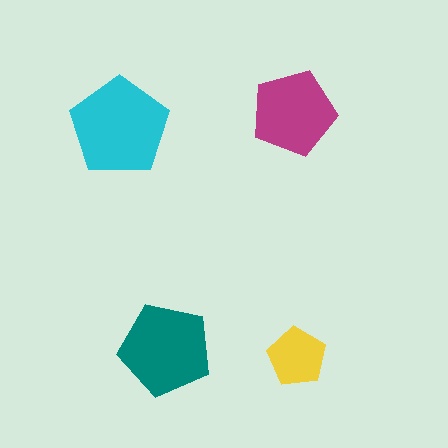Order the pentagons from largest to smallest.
the cyan one, the teal one, the magenta one, the yellow one.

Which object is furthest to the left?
The cyan pentagon is leftmost.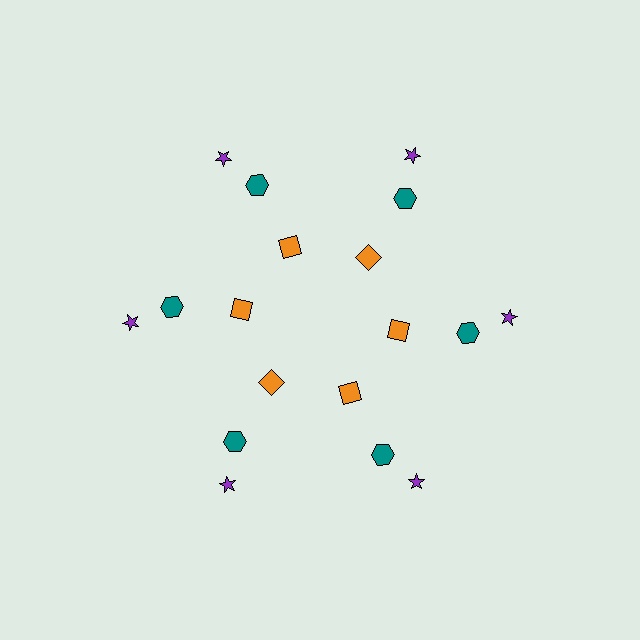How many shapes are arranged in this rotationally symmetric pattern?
There are 18 shapes, arranged in 6 groups of 3.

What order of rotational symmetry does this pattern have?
This pattern has 6-fold rotational symmetry.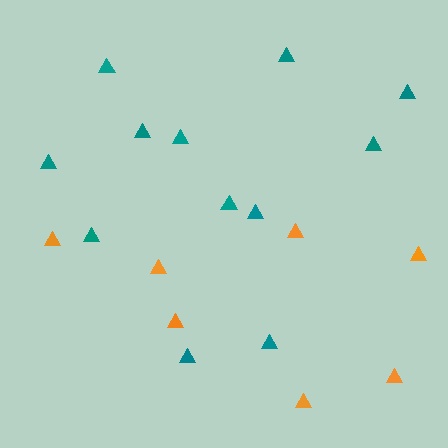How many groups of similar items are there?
There are 2 groups: one group of orange triangles (7) and one group of teal triangles (12).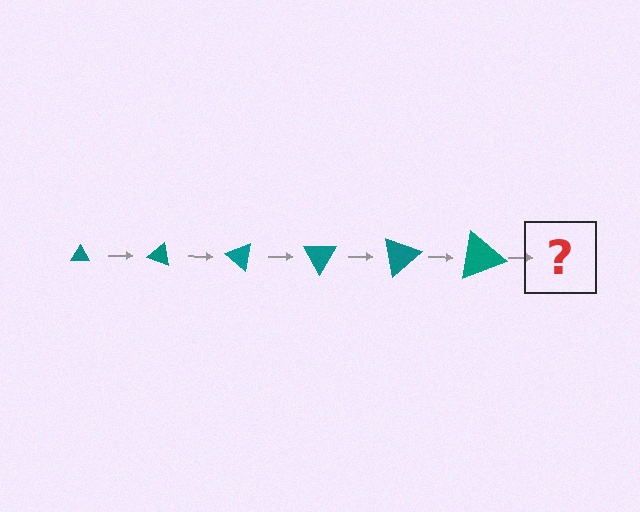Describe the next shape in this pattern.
It should be a triangle, larger than the previous one and rotated 120 degrees from the start.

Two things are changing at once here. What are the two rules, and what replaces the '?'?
The two rules are that the triangle grows larger each step and it rotates 20 degrees each step. The '?' should be a triangle, larger than the previous one and rotated 120 degrees from the start.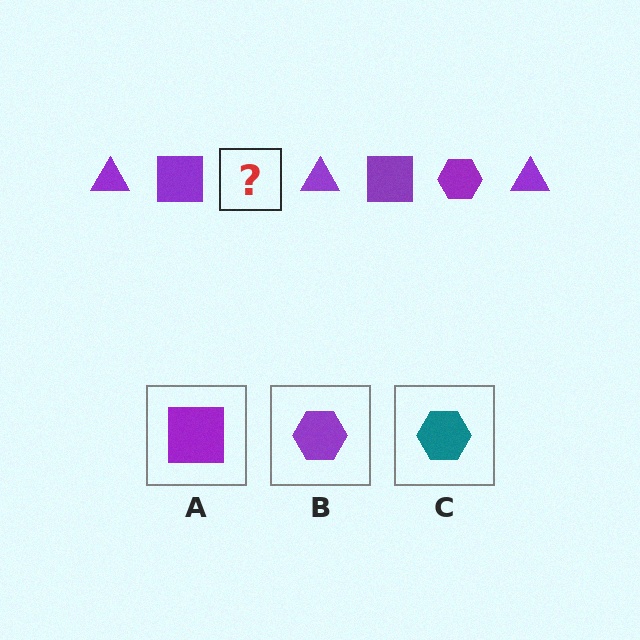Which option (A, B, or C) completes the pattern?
B.